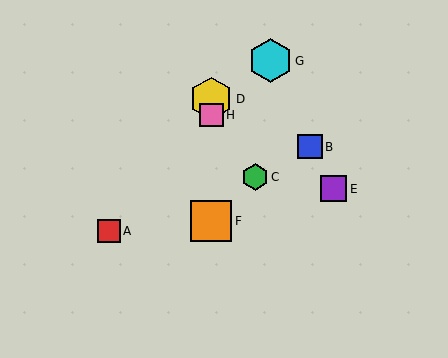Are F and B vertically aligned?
No, F is at x≈211 and B is at x≈310.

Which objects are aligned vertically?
Objects D, F, H are aligned vertically.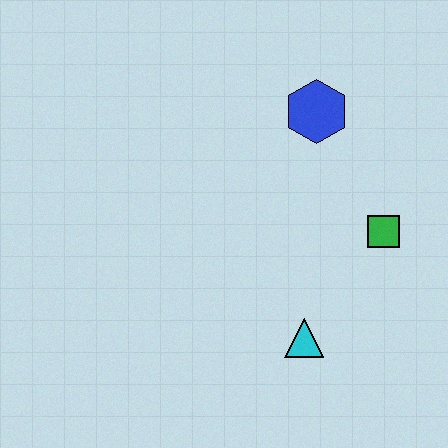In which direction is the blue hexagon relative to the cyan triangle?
The blue hexagon is above the cyan triangle.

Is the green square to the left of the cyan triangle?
No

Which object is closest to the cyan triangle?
The green square is closest to the cyan triangle.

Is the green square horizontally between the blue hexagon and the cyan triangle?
No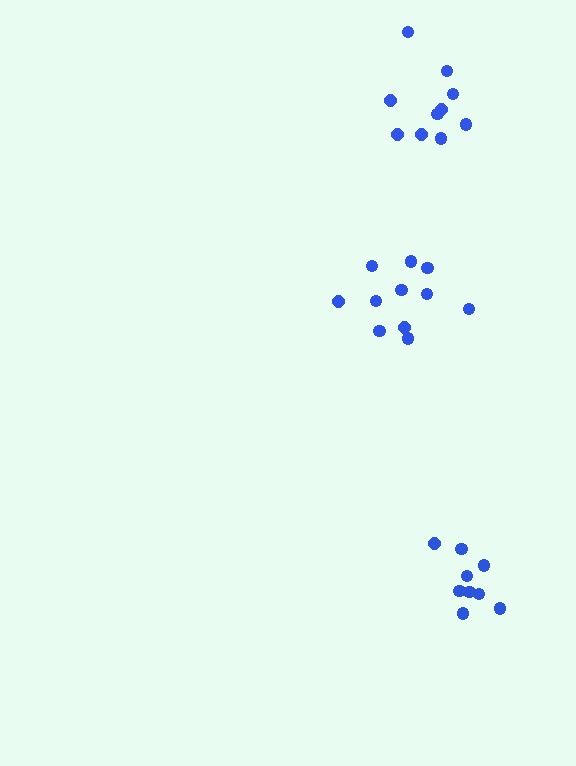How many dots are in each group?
Group 1: 9 dots, Group 2: 10 dots, Group 3: 11 dots (30 total).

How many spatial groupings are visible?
There are 3 spatial groupings.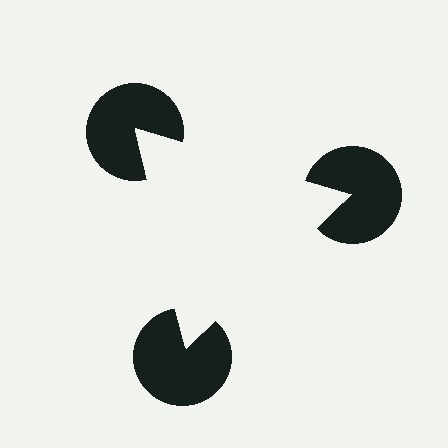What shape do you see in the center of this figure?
An illusory triangle — its edges are inferred from the aligned wedge cuts in the pac-man discs, not physically drawn.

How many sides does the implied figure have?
3 sides.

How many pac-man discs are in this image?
There are 3 — one at each vertex of the illusory triangle.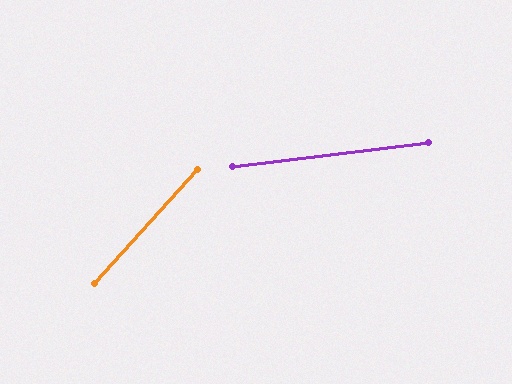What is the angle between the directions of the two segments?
Approximately 41 degrees.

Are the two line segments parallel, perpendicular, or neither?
Neither parallel nor perpendicular — they differ by about 41°.